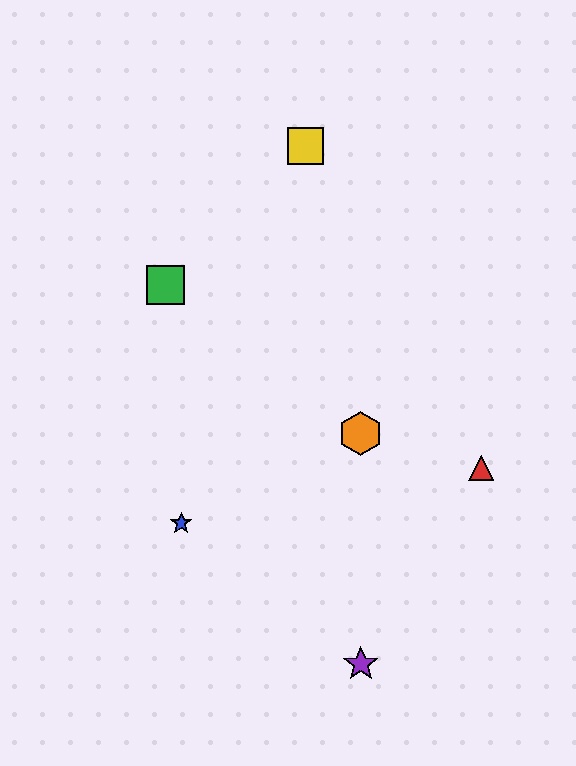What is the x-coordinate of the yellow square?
The yellow square is at x≈306.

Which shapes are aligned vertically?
The purple star, the orange hexagon are aligned vertically.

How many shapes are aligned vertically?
2 shapes (the purple star, the orange hexagon) are aligned vertically.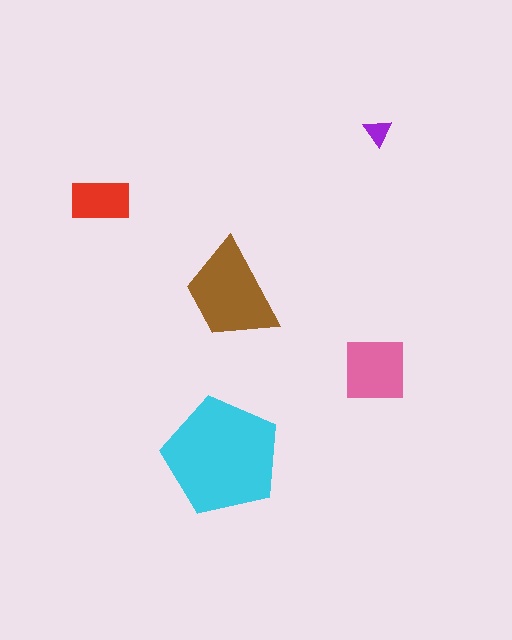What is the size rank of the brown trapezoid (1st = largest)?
2nd.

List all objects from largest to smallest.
The cyan pentagon, the brown trapezoid, the pink square, the red rectangle, the purple triangle.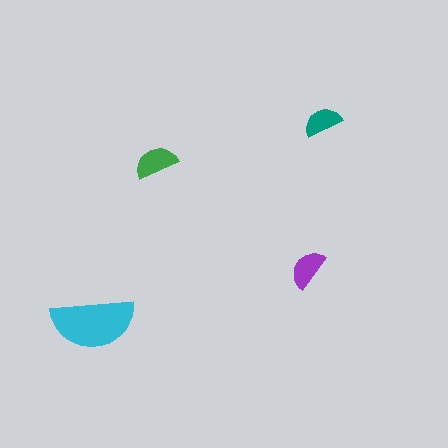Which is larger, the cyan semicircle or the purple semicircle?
The cyan one.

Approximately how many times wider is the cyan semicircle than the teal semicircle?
About 2 times wider.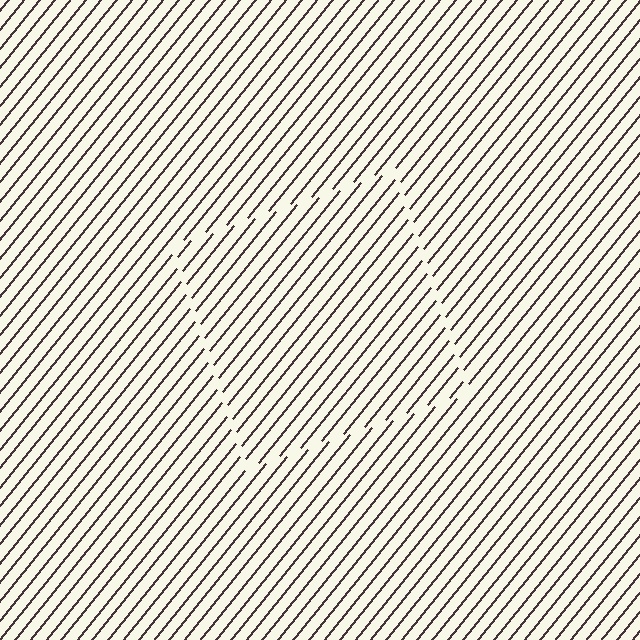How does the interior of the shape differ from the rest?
The interior of the shape contains the same grating, shifted by half a period — the contour is defined by the phase discontinuity where line-ends from the inner and outer gratings abut.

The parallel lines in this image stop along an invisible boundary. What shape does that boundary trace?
An illusory square. The interior of the shape contains the same grating, shifted by half a period — the contour is defined by the phase discontinuity where line-ends from the inner and outer gratings abut.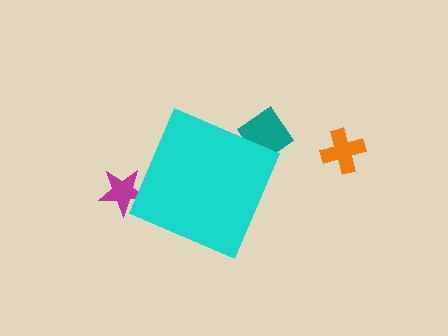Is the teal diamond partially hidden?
Yes, the teal diamond is partially hidden behind the cyan diamond.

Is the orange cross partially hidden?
No, the orange cross is fully visible.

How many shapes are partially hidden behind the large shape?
2 shapes are partially hidden.